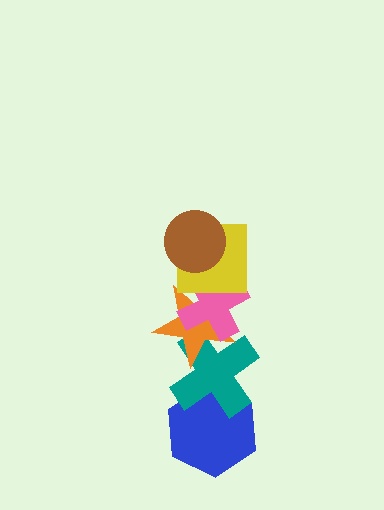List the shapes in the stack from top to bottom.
From top to bottom: the brown circle, the yellow square, the pink cross, the orange star, the teal cross, the blue hexagon.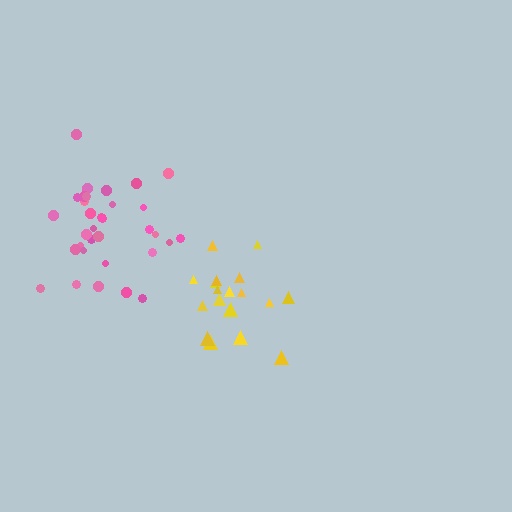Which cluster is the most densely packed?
Pink.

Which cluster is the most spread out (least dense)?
Yellow.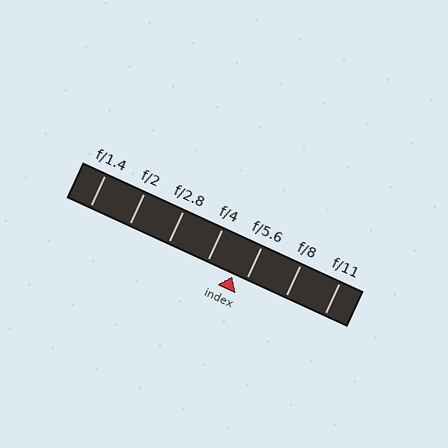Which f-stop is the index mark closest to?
The index mark is closest to f/5.6.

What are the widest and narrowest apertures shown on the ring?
The widest aperture shown is f/1.4 and the narrowest is f/11.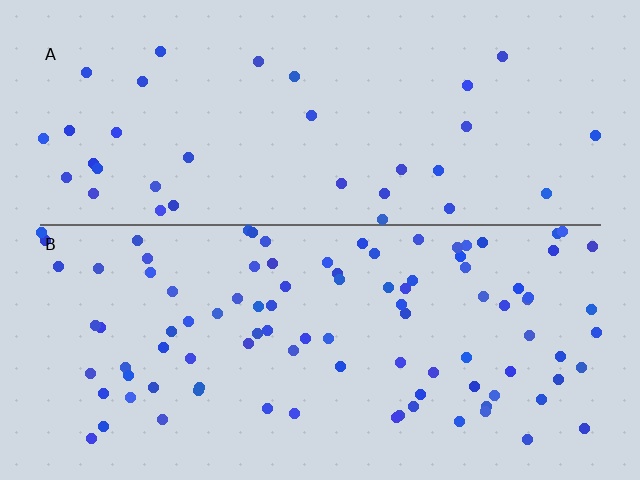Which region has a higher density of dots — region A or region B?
B (the bottom).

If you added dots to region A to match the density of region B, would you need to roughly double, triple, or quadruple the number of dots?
Approximately triple.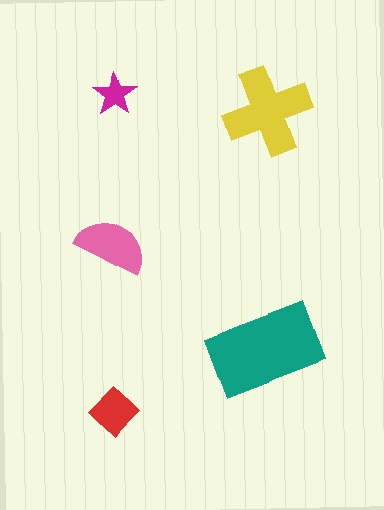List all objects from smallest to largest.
The magenta star, the red diamond, the pink semicircle, the yellow cross, the teal rectangle.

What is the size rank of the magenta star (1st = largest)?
5th.